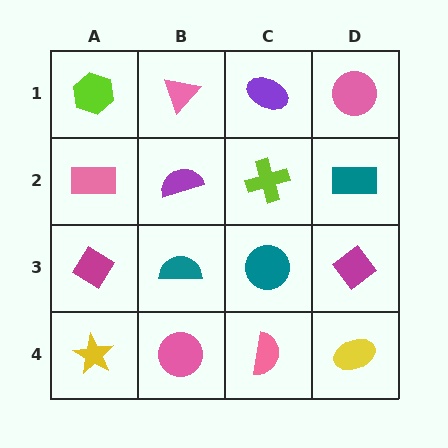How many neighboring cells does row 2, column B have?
4.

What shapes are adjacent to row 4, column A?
A magenta diamond (row 3, column A), a pink circle (row 4, column B).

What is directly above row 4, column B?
A teal semicircle.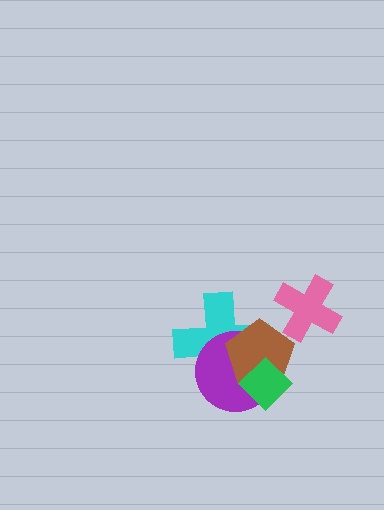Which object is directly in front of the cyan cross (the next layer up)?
The purple circle is directly in front of the cyan cross.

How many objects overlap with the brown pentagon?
3 objects overlap with the brown pentagon.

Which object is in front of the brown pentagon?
The green diamond is in front of the brown pentagon.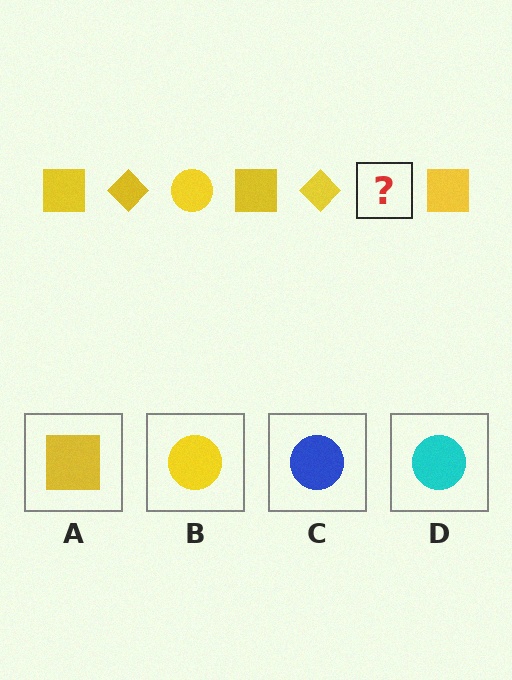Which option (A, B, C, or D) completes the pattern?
B.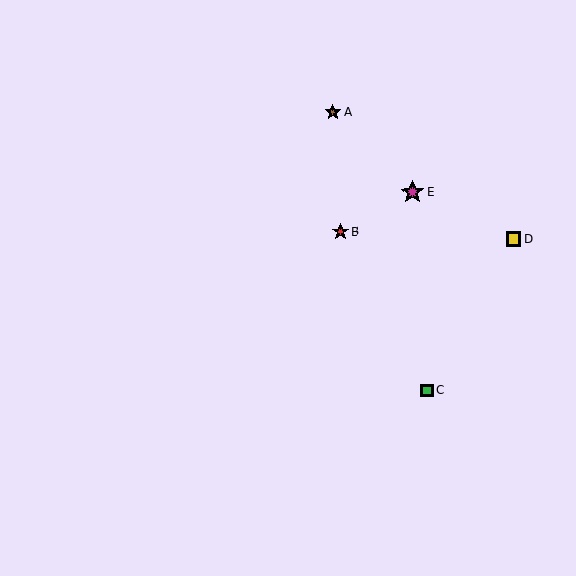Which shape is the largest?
The magenta star (labeled E) is the largest.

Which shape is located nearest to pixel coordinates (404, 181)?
The magenta star (labeled E) at (413, 192) is nearest to that location.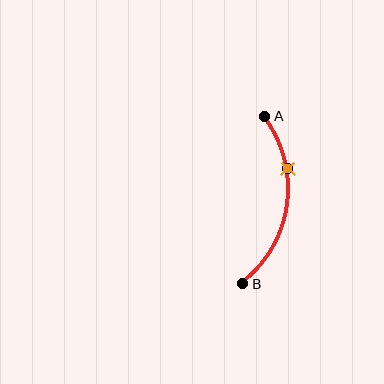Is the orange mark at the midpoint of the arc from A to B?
No. The orange mark lies on the arc but is closer to endpoint A. The arc midpoint would be at the point on the curve equidistant along the arc from both A and B.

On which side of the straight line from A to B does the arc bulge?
The arc bulges to the right of the straight line connecting A and B.